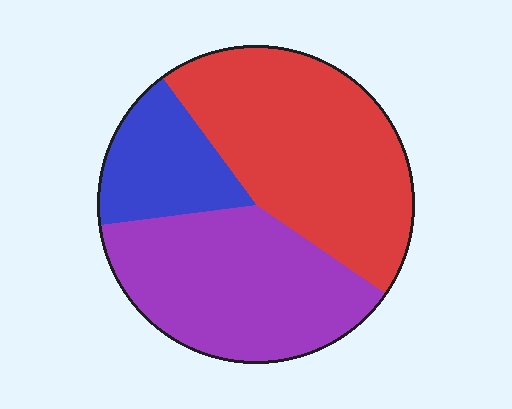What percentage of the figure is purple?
Purple takes up about three eighths (3/8) of the figure.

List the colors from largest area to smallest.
From largest to smallest: red, purple, blue.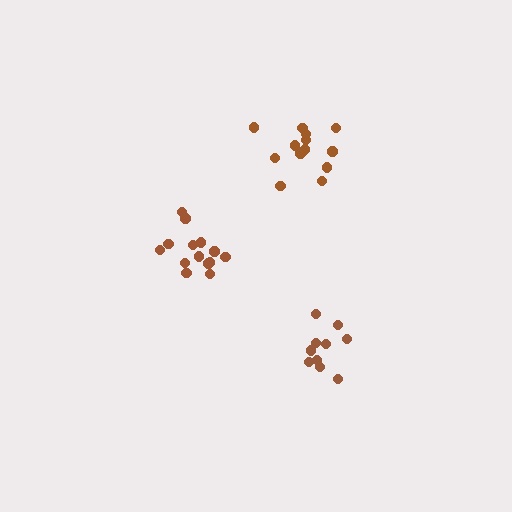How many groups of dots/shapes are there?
There are 3 groups.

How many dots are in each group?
Group 1: 14 dots, Group 2: 14 dots, Group 3: 11 dots (39 total).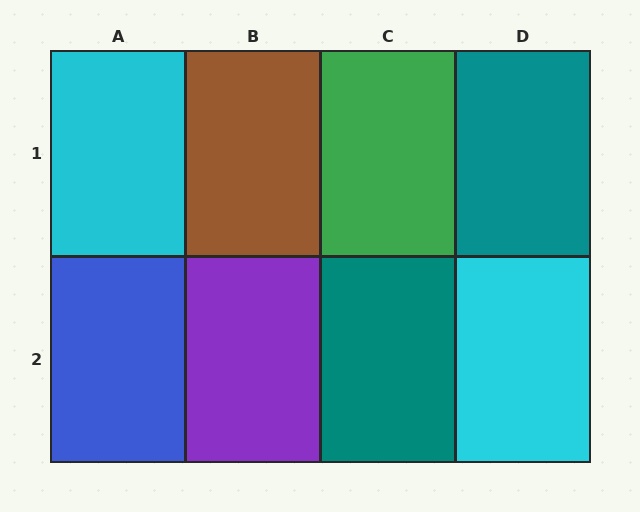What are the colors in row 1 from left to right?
Cyan, brown, green, teal.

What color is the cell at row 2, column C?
Teal.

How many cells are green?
1 cell is green.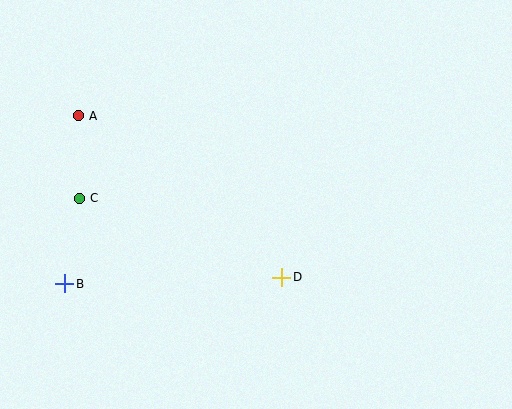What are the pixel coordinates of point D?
Point D is at (282, 277).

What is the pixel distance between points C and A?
The distance between C and A is 82 pixels.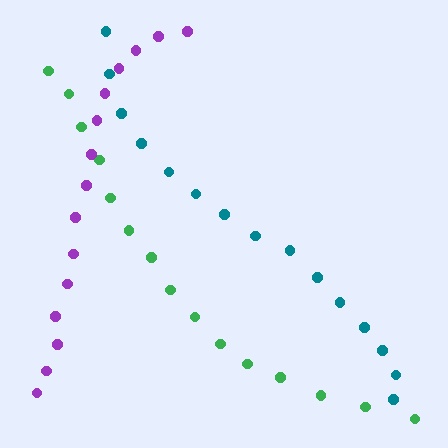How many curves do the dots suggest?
There are 3 distinct paths.